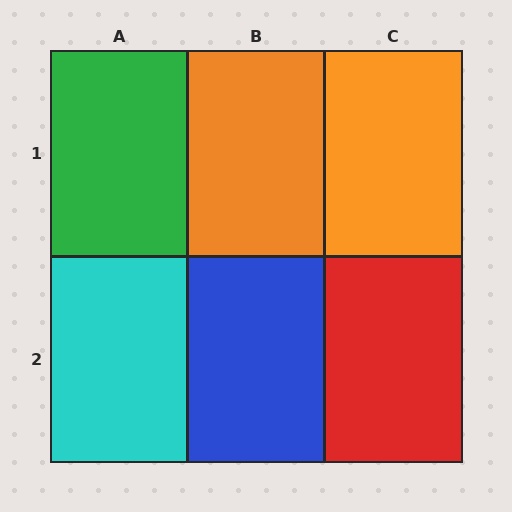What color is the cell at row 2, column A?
Cyan.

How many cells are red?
1 cell is red.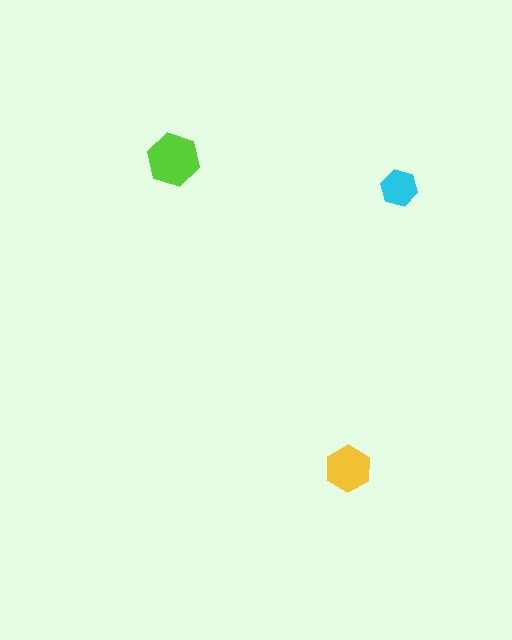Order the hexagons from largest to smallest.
the lime one, the yellow one, the cyan one.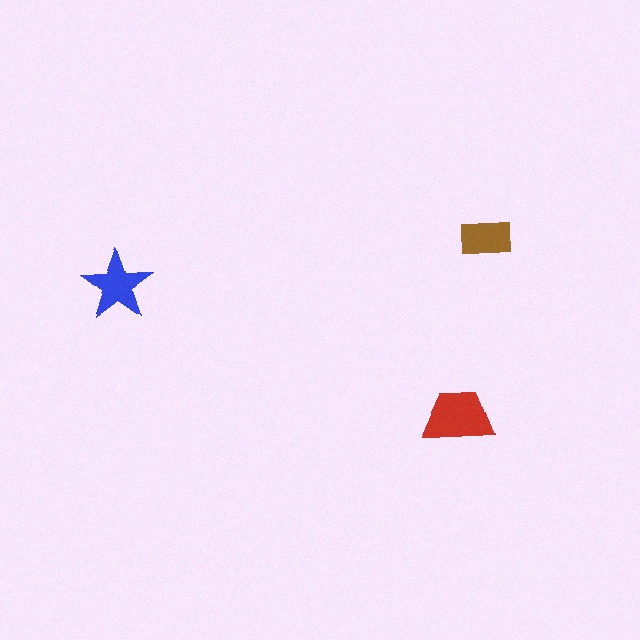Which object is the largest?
The red trapezoid.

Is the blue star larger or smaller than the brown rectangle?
Larger.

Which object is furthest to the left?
The blue star is leftmost.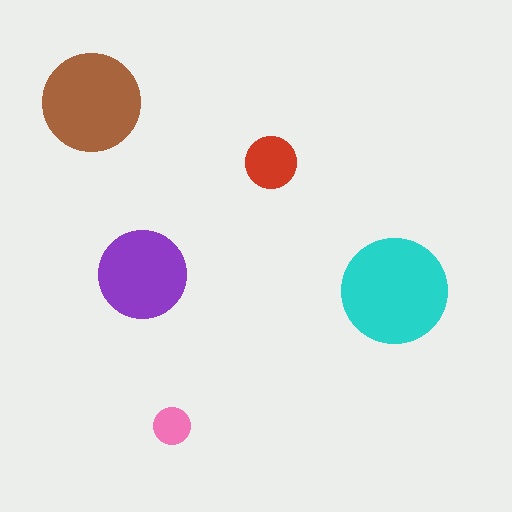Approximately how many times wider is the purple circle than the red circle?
About 1.5 times wider.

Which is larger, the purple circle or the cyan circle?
The cyan one.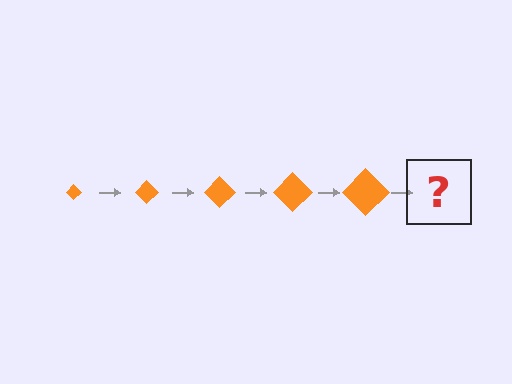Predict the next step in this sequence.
The next step is an orange diamond, larger than the previous one.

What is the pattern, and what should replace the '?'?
The pattern is that the diamond gets progressively larger each step. The '?' should be an orange diamond, larger than the previous one.